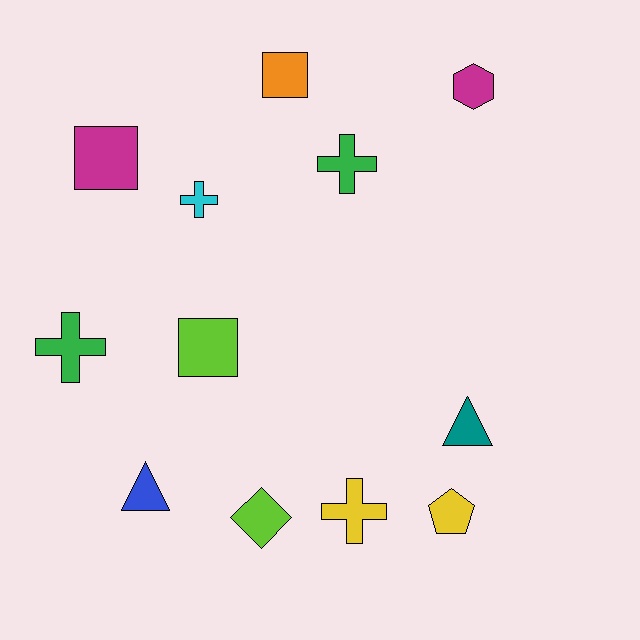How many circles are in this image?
There are no circles.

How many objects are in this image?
There are 12 objects.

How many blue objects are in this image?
There is 1 blue object.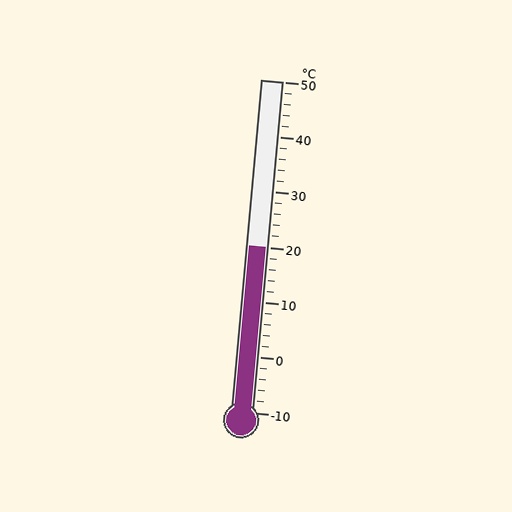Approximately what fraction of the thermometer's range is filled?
The thermometer is filled to approximately 50% of its range.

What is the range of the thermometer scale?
The thermometer scale ranges from -10°C to 50°C.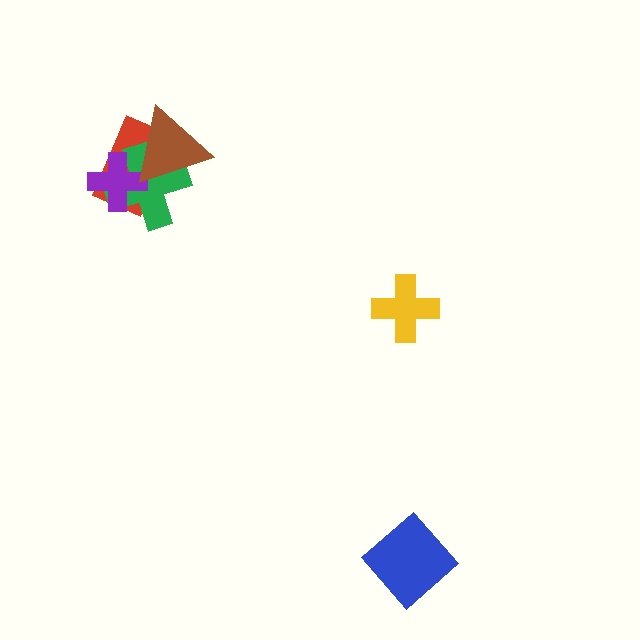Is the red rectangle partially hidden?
Yes, it is partially covered by another shape.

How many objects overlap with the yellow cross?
0 objects overlap with the yellow cross.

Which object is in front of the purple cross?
The brown triangle is in front of the purple cross.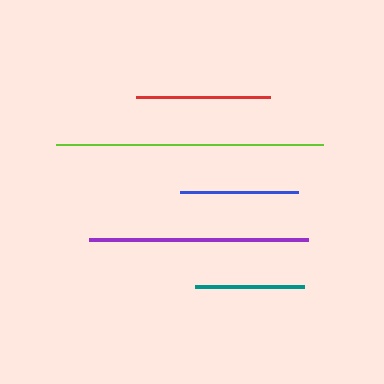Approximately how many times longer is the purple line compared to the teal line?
The purple line is approximately 2.0 times the length of the teal line.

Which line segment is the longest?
The lime line is the longest at approximately 268 pixels.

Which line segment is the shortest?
The teal line is the shortest at approximately 108 pixels.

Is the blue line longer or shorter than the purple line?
The purple line is longer than the blue line.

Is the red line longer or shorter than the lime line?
The lime line is longer than the red line.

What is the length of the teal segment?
The teal segment is approximately 108 pixels long.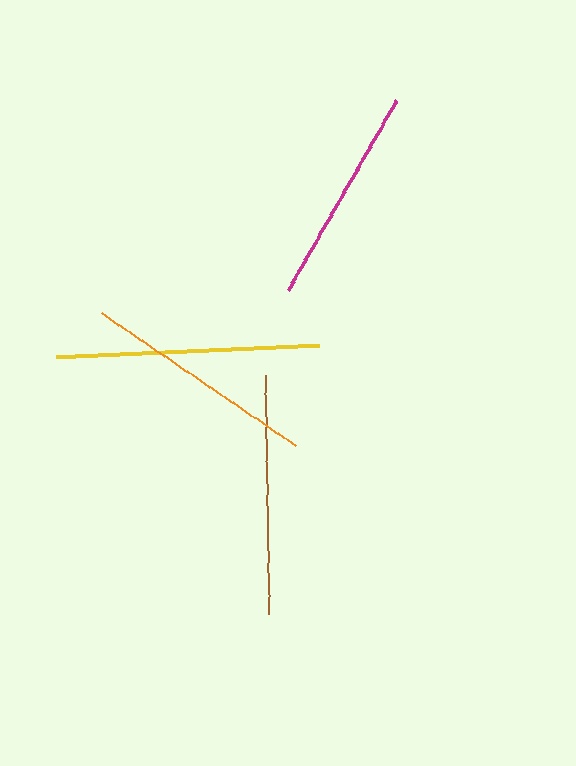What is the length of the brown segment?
The brown segment is approximately 240 pixels long.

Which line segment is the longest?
The yellow line is the longest at approximately 264 pixels.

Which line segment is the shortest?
The magenta line is the shortest at approximately 219 pixels.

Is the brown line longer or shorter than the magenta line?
The brown line is longer than the magenta line.